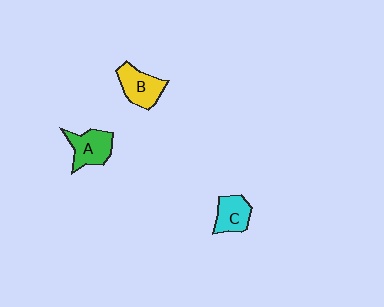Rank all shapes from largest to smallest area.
From largest to smallest: B (yellow), A (green), C (cyan).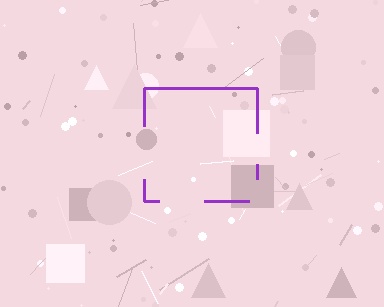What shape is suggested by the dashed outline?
The dashed outline suggests a square.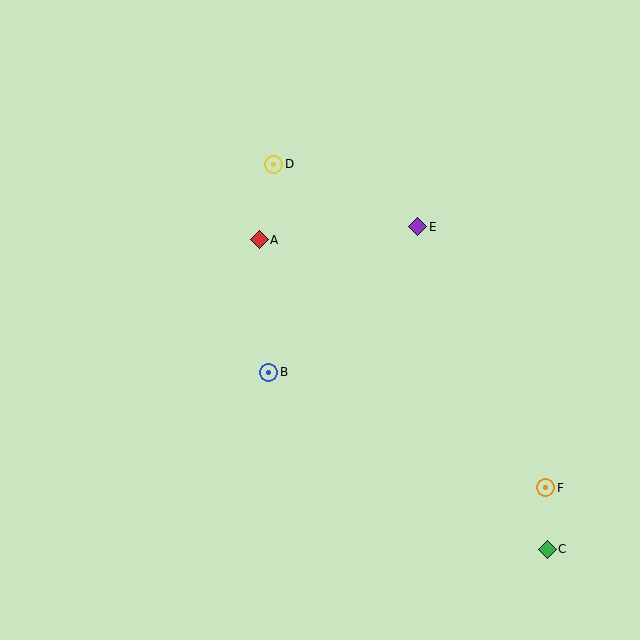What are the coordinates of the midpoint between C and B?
The midpoint between C and B is at (408, 461).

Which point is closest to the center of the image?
Point B at (269, 372) is closest to the center.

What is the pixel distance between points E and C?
The distance between E and C is 348 pixels.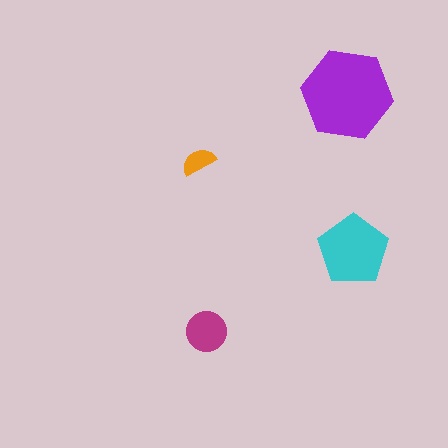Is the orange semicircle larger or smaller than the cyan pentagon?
Smaller.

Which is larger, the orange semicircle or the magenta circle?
The magenta circle.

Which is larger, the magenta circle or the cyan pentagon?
The cyan pentagon.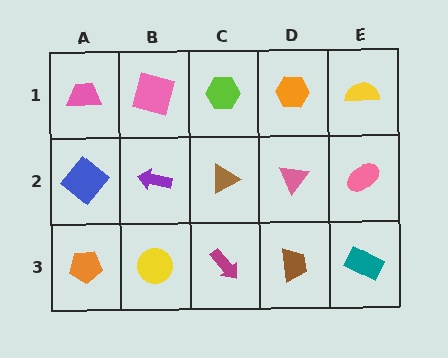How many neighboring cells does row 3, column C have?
3.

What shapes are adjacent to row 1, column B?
A purple arrow (row 2, column B), a pink trapezoid (row 1, column A), a lime hexagon (row 1, column C).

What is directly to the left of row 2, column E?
A pink triangle.